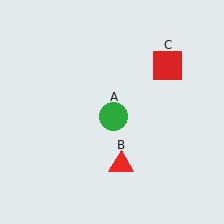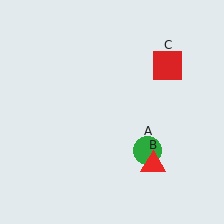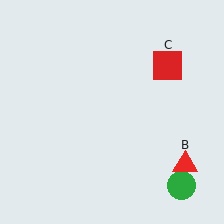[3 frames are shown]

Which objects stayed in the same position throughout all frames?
Red square (object C) remained stationary.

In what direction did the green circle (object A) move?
The green circle (object A) moved down and to the right.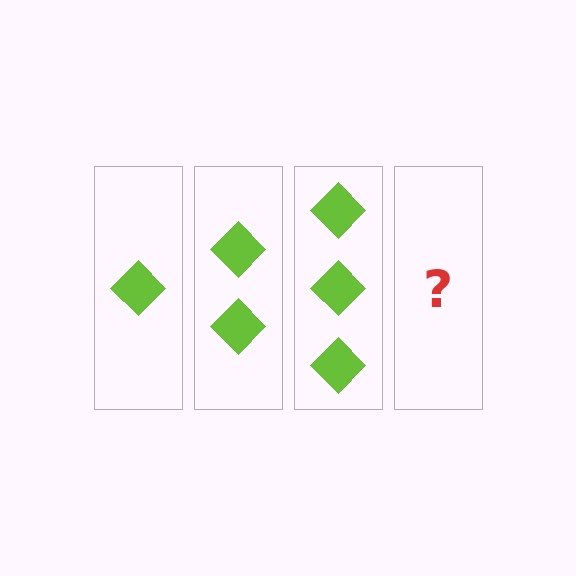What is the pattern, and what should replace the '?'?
The pattern is that each step adds one more diamond. The '?' should be 4 diamonds.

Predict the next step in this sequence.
The next step is 4 diamonds.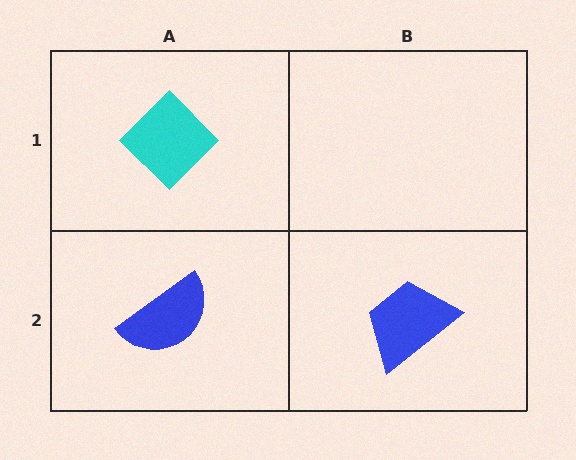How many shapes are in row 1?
1 shape.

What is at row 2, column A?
A blue semicircle.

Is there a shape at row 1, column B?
No, that cell is empty.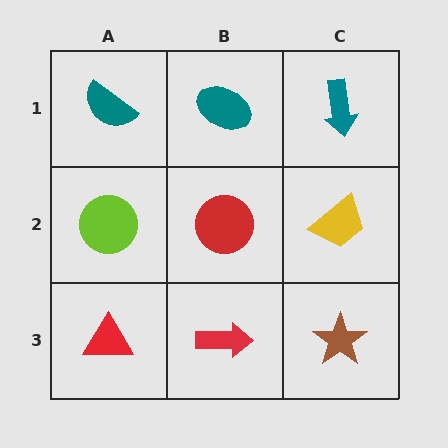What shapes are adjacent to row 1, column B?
A red circle (row 2, column B), a teal semicircle (row 1, column A), a teal arrow (row 1, column C).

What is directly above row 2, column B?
A teal ellipse.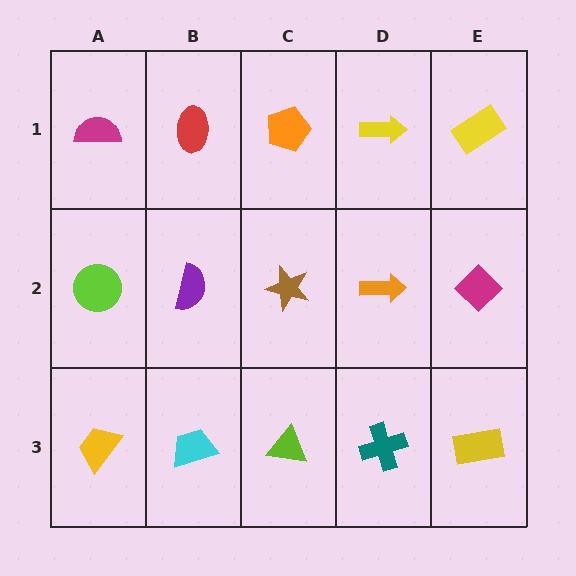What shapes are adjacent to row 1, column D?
An orange arrow (row 2, column D), an orange pentagon (row 1, column C), a yellow rectangle (row 1, column E).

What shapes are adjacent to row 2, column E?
A yellow rectangle (row 1, column E), a yellow rectangle (row 3, column E), an orange arrow (row 2, column D).